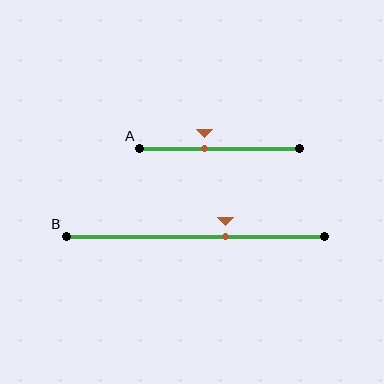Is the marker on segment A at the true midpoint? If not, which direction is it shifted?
No, the marker on segment A is shifted to the left by about 9% of the segment length.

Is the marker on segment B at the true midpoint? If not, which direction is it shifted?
No, the marker on segment B is shifted to the right by about 12% of the segment length.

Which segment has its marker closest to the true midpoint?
Segment A has its marker closest to the true midpoint.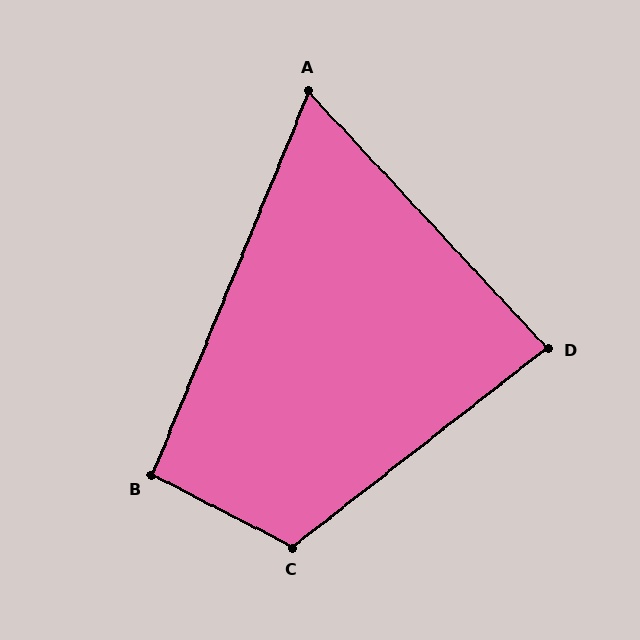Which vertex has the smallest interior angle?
A, at approximately 65 degrees.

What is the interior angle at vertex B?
Approximately 95 degrees (approximately right).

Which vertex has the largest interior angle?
C, at approximately 115 degrees.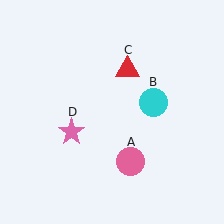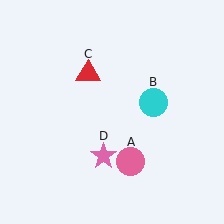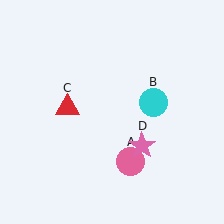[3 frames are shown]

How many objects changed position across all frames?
2 objects changed position: red triangle (object C), pink star (object D).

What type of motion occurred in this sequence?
The red triangle (object C), pink star (object D) rotated counterclockwise around the center of the scene.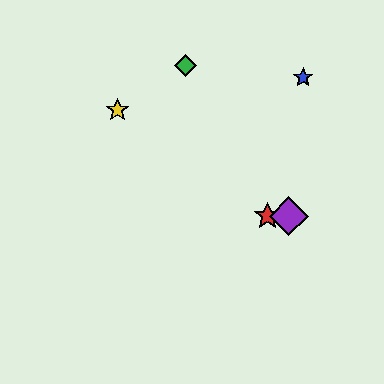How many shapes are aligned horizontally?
2 shapes (the red star, the purple diamond) are aligned horizontally.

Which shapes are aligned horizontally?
The red star, the purple diamond are aligned horizontally.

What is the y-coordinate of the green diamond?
The green diamond is at y≈65.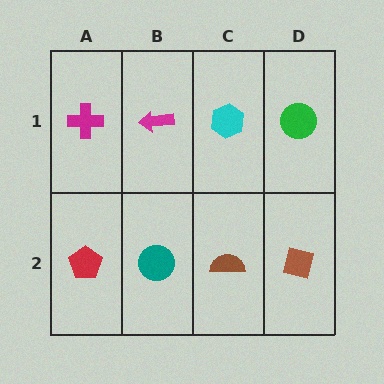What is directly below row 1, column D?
A brown square.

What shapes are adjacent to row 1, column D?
A brown square (row 2, column D), a cyan hexagon (row 1, column C).